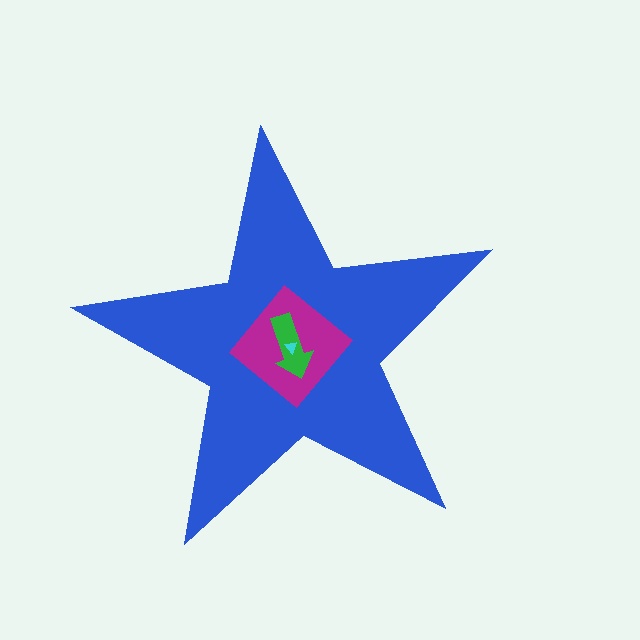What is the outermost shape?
The blue star.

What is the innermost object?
The cyan triangle.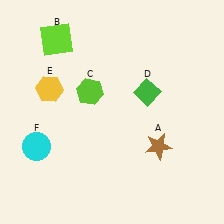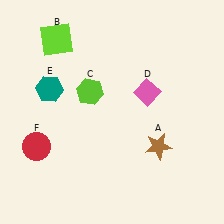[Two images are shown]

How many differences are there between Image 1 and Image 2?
There are 3 differences between the two images.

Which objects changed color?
D changed from green to pink. E changed from yellow to teal. F changed from cyan to red.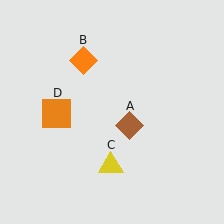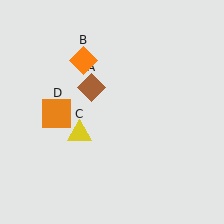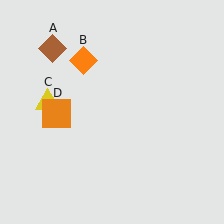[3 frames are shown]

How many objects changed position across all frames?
2 objects changed position: brown diamond (object A), yellow triangle (object C).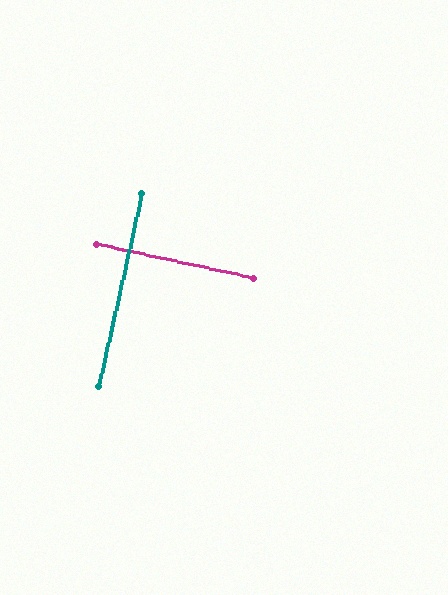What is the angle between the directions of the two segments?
Approximately 90 degrees.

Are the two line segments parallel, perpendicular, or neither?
Perpendicular — they meet at approximately 90°.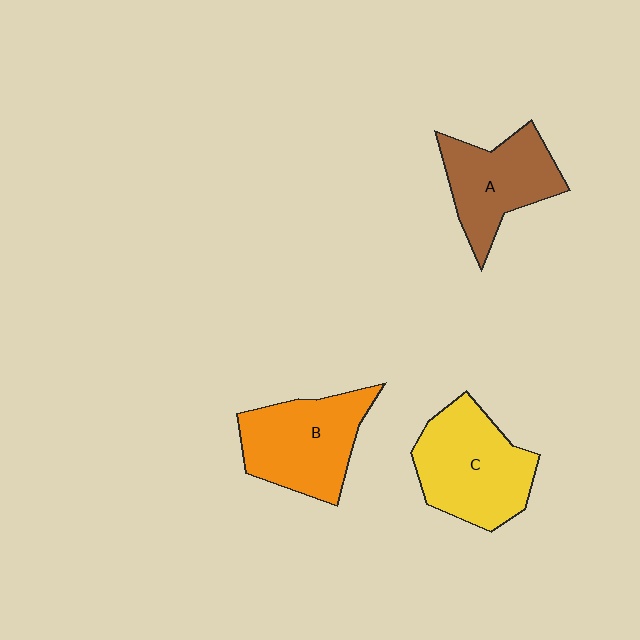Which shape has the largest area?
Shape C (yellow).